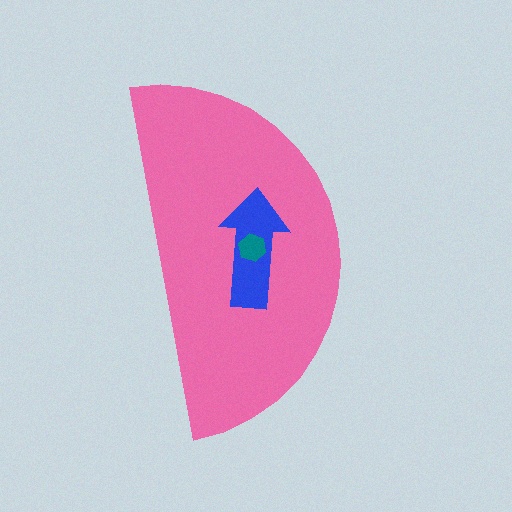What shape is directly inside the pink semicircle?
The blue arrow.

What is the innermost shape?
The teal hexagon.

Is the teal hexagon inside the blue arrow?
Yes.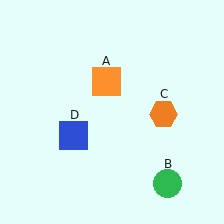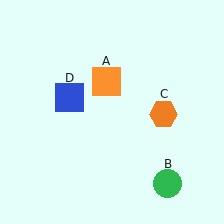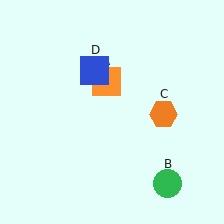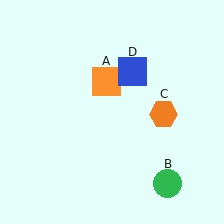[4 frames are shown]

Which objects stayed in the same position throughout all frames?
Orange square (object A) and green circle (object B) and orange hexagon (object C) remained stationary.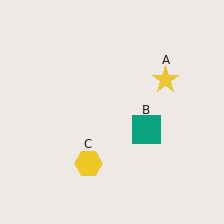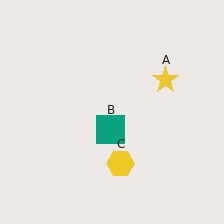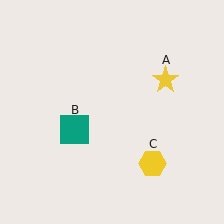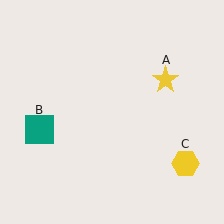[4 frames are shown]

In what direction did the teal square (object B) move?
The teal square (object B) moved left.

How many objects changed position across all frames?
2 objects changed position: teal square (object B), yellow hexagon (object C).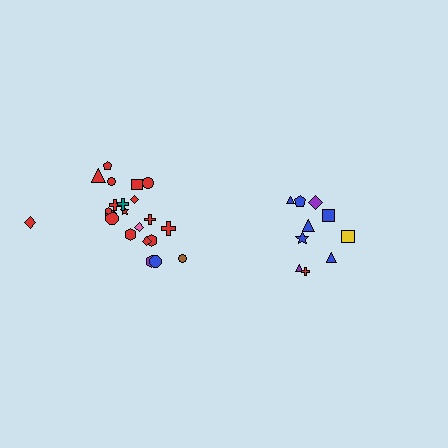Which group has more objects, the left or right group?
The left group.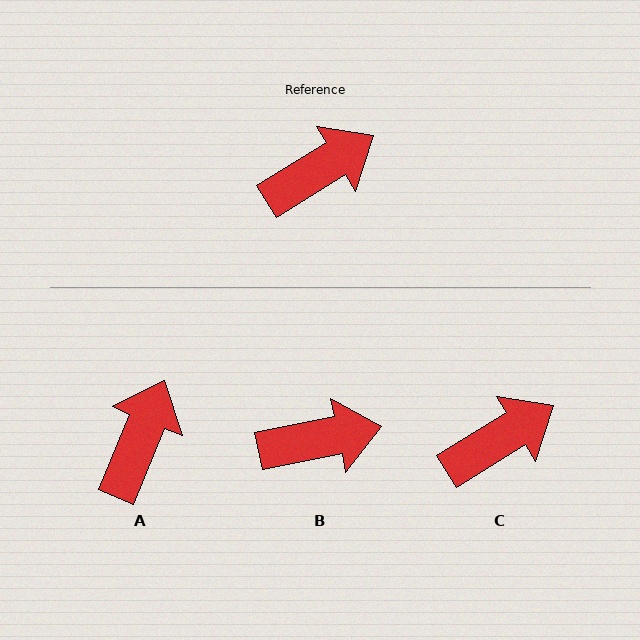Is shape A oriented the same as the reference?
No, it is off by about 36 degrees.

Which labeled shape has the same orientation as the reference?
C.